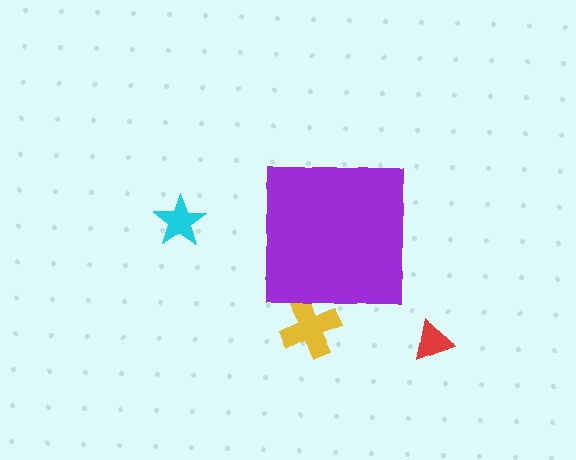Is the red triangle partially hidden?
No, the red triangle is fully visible.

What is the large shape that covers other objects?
A purple square.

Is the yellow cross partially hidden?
Yes, the yellow cross is partially hidden behind the purple square.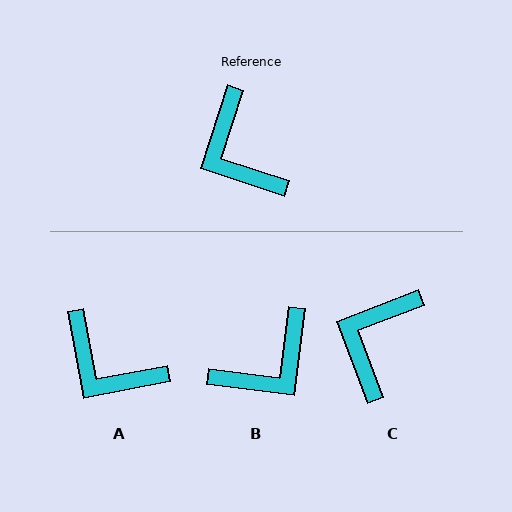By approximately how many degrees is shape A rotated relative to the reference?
Approximately 29 degrees counter-clockwise.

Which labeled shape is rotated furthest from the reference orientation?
B, about 101 degrees away.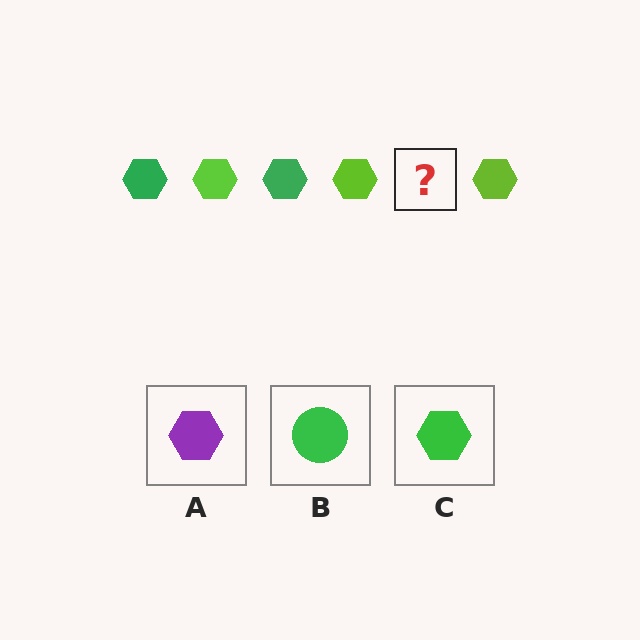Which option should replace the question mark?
Option C.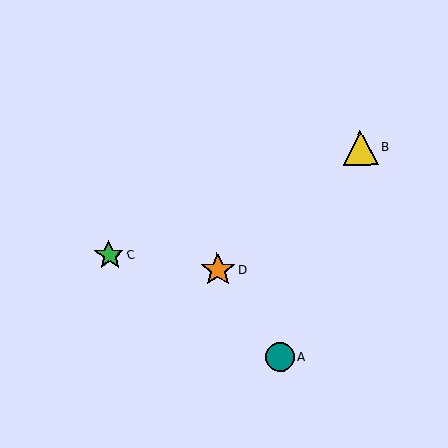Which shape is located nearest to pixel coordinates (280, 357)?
The teal circle (labeled A) at (280, 357) is nearest to that location.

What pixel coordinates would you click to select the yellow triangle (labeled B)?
Click at (360, 147) to select the yellow triangle B.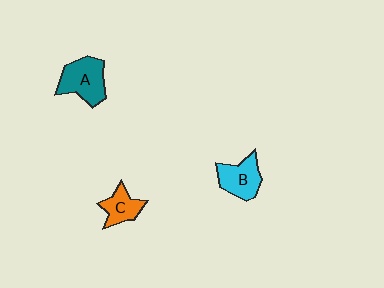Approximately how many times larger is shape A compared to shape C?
Approximately 1.6 times.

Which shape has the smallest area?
Shape C (orange).